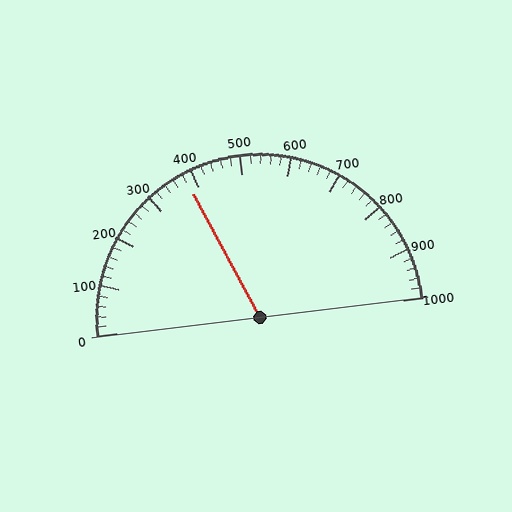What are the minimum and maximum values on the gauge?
The gauge ranges from 0 to 1000.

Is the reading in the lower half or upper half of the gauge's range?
The reading is in the lower half of the range (0 to 1000).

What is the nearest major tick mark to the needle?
The nearest major tick mark is 400.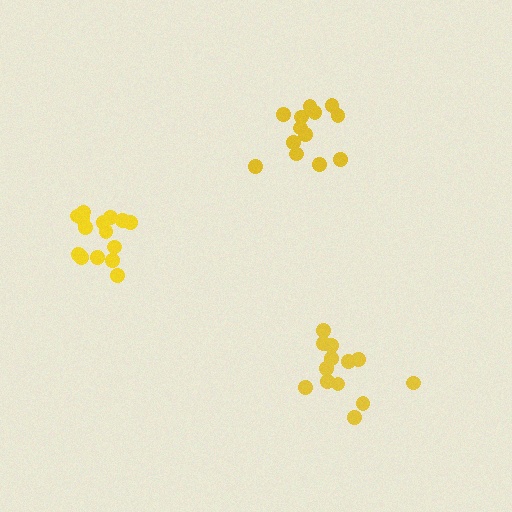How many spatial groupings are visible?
There are 3 spatial groupings.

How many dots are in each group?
Group 1: 13 dots, Group 2: 15 dots, Group 3: 13 dots (41 total).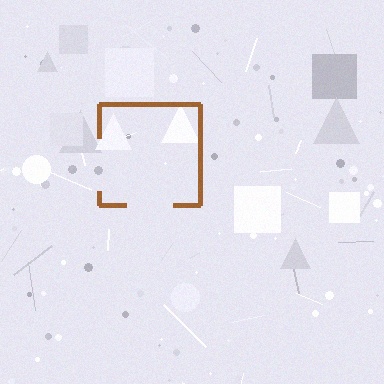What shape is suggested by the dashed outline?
The dashed outline suggests a square.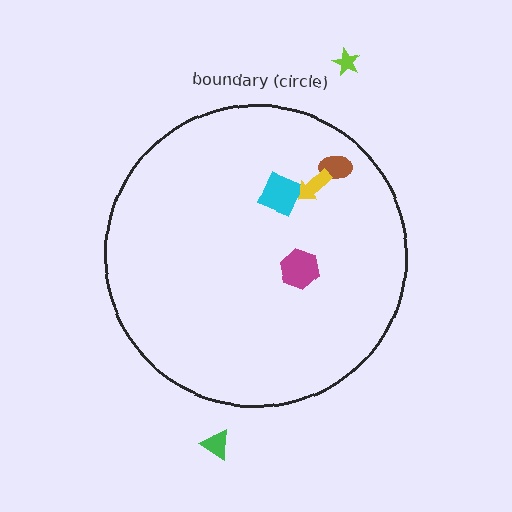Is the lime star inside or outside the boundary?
Outside.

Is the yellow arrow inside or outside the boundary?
Inside.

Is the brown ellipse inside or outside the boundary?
Inside.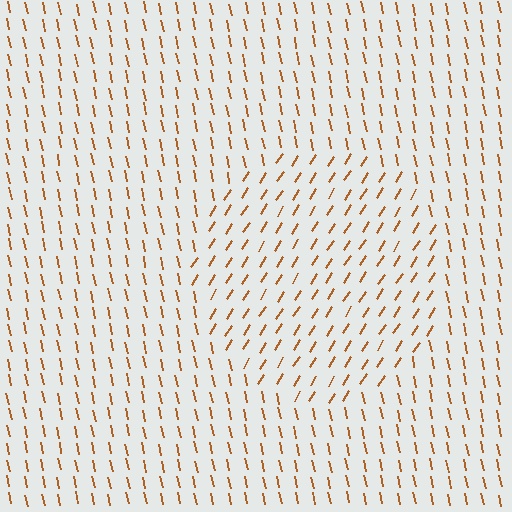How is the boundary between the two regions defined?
The boundary is defined purely by a change in line orientation (approximately 45 degrees difference). All lines are the same color and thickness.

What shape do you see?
I see a circle.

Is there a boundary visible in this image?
Yes, there is a texture boundary formed by a change in line orientation.